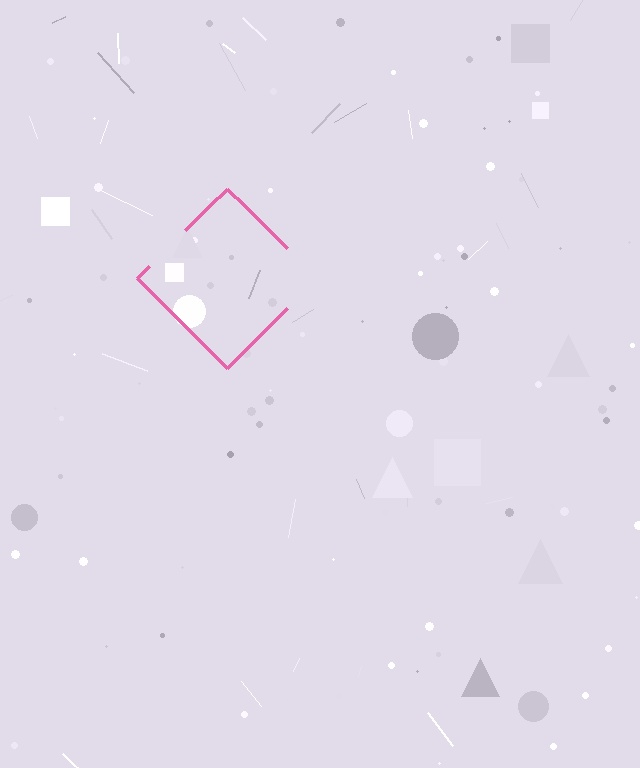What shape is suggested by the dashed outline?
The dashed outline suggests a diamond.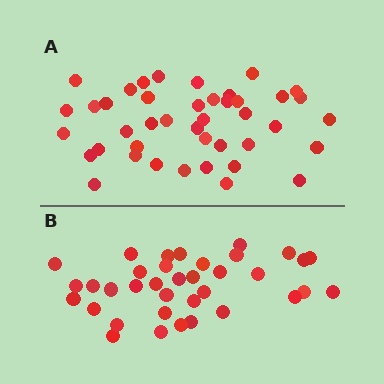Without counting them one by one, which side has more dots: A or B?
Region A (the top region) has more dots.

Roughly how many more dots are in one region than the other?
Region A has about 6 more dots than region B.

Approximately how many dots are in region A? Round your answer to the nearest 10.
About 40 dots. (The exact count is 42, which rounds to 40.)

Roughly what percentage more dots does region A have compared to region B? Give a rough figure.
About 15% more.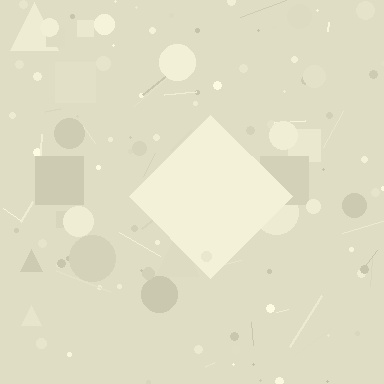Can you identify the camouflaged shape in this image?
The camouflaged shape is a diamond.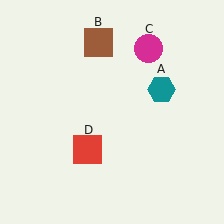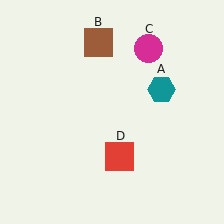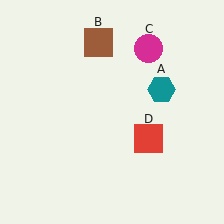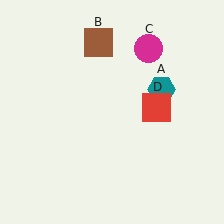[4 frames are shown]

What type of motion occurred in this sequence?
The red square (object D) rotated counterclockwise around the center of the scene.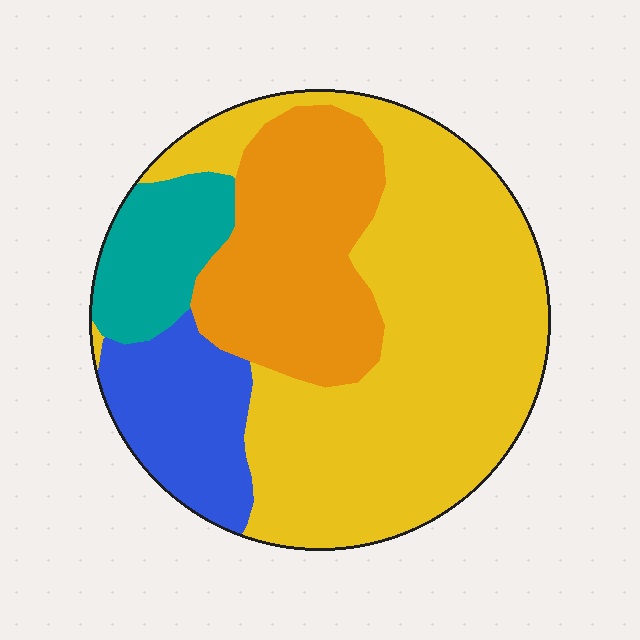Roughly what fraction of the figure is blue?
Blue covers 13% of the figure.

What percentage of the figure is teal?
Teal takes up about one tenth (1/10) of the figure.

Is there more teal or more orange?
Orange.